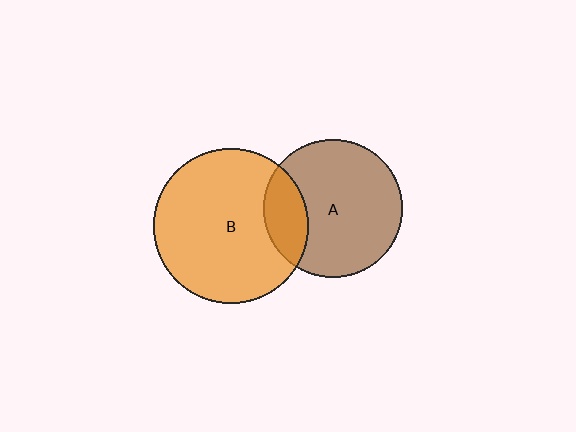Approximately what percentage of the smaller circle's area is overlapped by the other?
Approximately 20%.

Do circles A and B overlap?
Yes.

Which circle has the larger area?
Circle B (orange).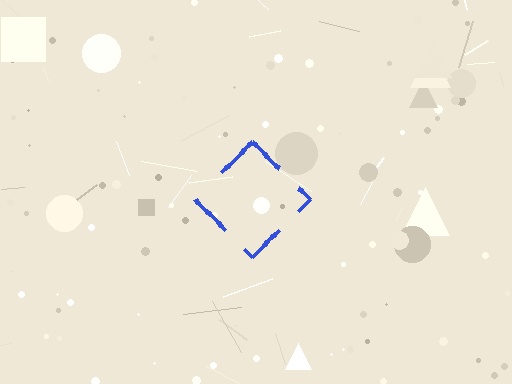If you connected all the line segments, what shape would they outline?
They would outline a diamond.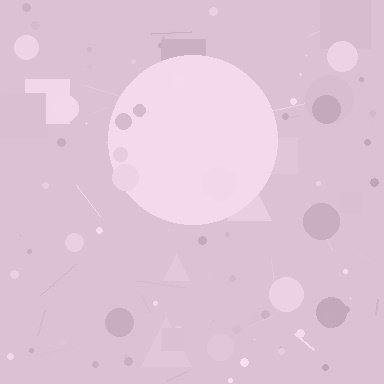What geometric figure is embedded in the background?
A circle is embedded in the background.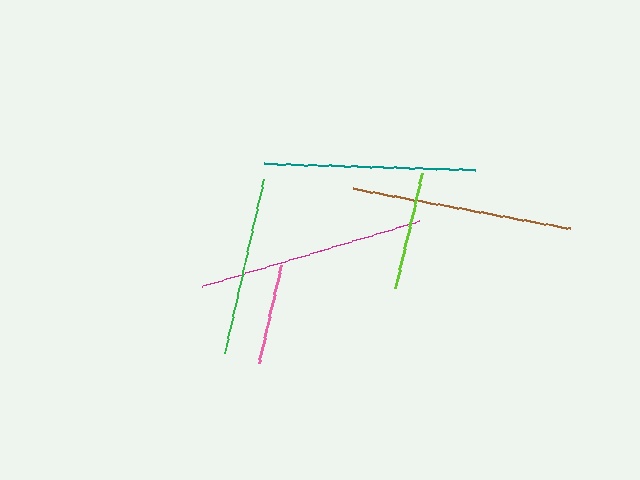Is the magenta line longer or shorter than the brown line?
The magenta line is longer than the brown line.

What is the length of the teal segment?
The teal segment is approximately 210 pixels long.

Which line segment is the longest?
The magenta line is the longest at approximately 227 pixels.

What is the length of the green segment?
The green segment is approximately 178 pixels long.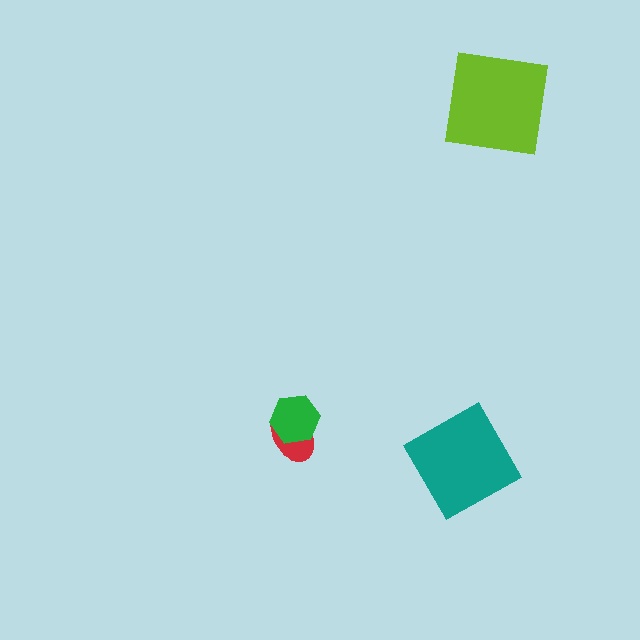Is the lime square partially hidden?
No, no other shape covers it.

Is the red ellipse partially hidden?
Yes, it is partially covered by another shape.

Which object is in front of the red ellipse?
The green hexagon is in front of the red ellipse.